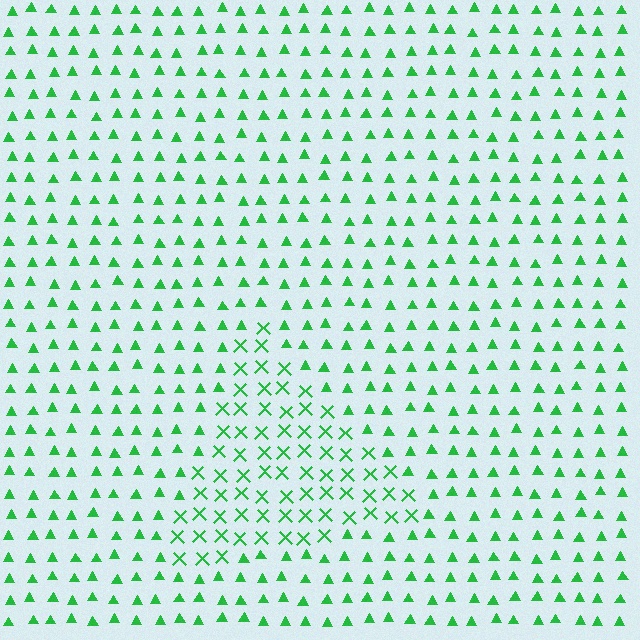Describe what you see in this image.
The image is filled with small green elements arranged in a uniform grid. A triangle-shaped region contains X marks, while the surrounding area contains triangles. The boundary is defined purely by the change in element shape.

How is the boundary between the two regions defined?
The boundary is defined by a change in element shape: X marks inside vs. triangles outside. All elements share the same color and spacing.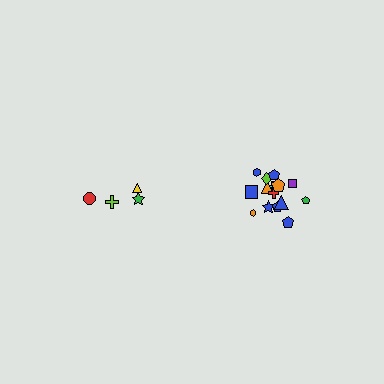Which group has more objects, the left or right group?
The right group.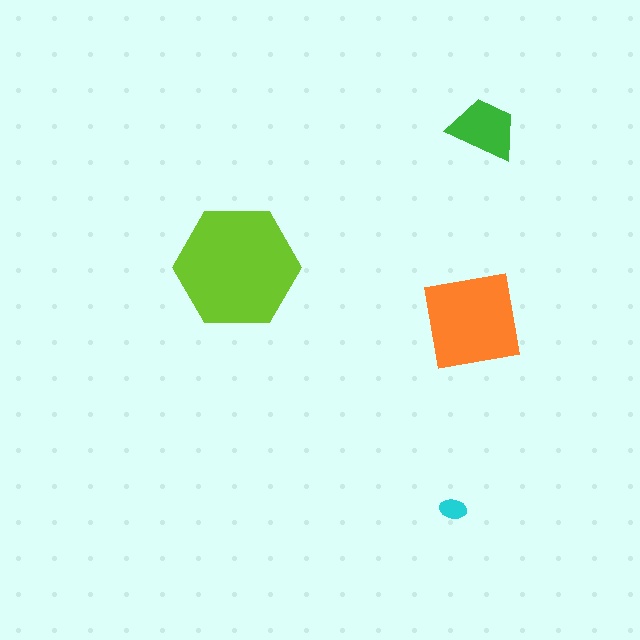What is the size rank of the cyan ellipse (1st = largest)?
4th.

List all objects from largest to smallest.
The lime hexagon, the orange square, the green trapezoid, the cyan ellipse.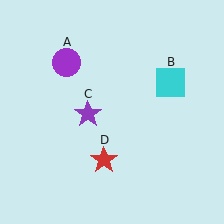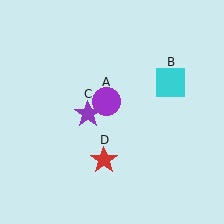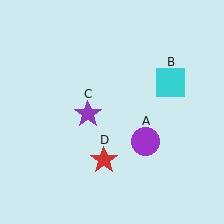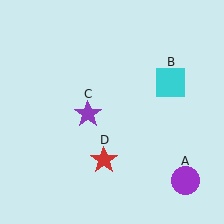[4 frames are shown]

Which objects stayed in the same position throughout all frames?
Cyan square (object B) and purple star (object C) and red star (object D) remained stationary.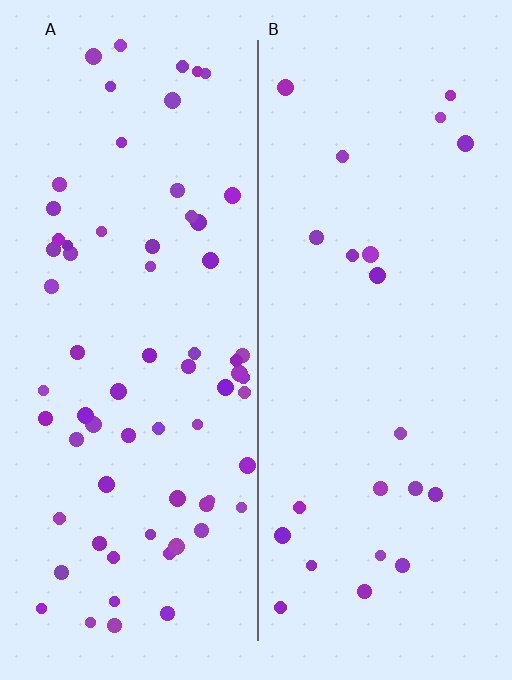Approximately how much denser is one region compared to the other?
Approximately 3.0× — region A over region B.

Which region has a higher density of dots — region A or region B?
A (the left).